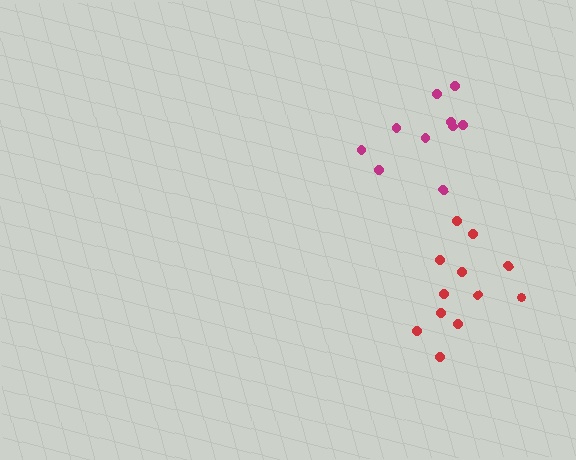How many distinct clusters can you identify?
There are 2 distinct clusters.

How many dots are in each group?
Group 1: 12 dots, Group 2: 10 dots (22 total).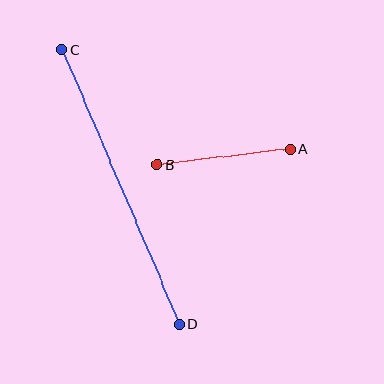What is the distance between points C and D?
The distance is approximately 298 pixels.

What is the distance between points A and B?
The distance is approximately 134 pixels.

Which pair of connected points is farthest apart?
Points C and D are farthest apart.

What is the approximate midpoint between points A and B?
The midpoint is at approximately (224, 157) pixels.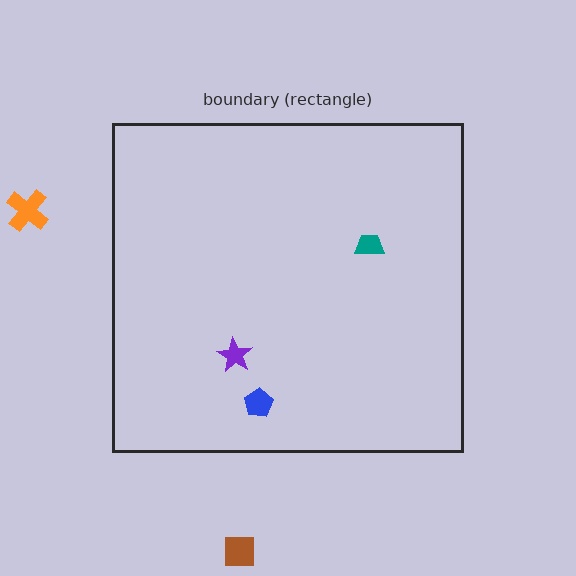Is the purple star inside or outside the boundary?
Inside.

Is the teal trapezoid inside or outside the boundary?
Inside.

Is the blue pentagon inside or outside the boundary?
Inside.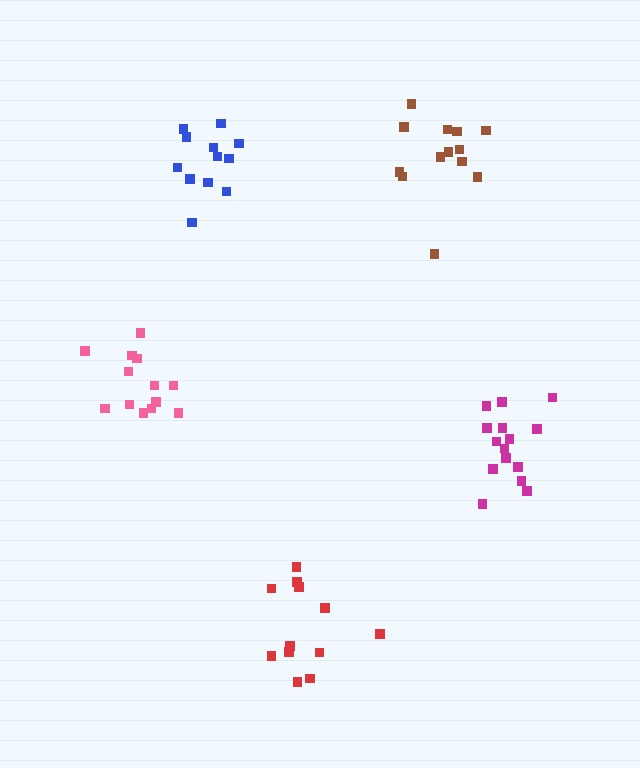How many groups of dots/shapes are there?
There are 5 groups.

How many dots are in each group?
Group 1: 13 dots, Group 2: 15 dots, Group 3: 13 dots, Group 4: 12 dots, Group 5: 12 dots (65 total).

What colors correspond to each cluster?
The clusters are colored: brown, magenta, pink, blue, red.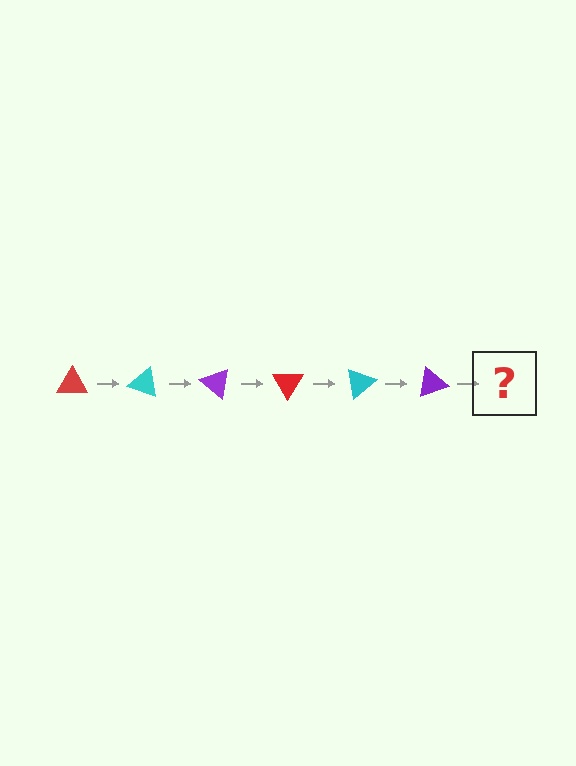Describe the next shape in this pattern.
It should be a red triangle, rotated 120 degrees from the start.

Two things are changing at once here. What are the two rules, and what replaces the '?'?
The two rules are that it rotates 20 degrees each step and the color cycles through red, cyan, and purple. The '?' should be a red triangle, rotated 120 degrees from the start.